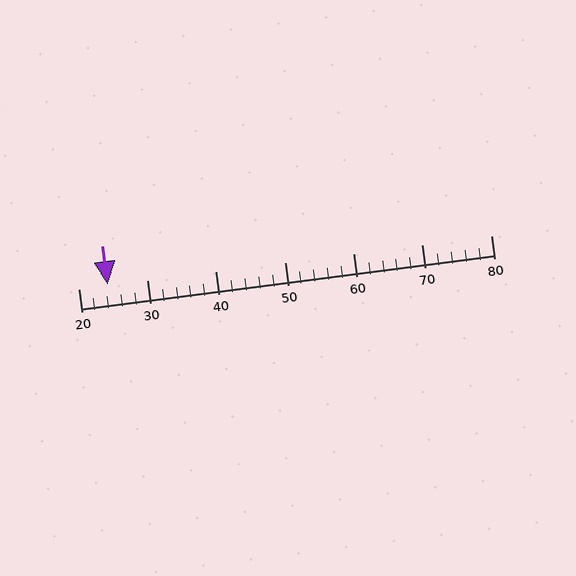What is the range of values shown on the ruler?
The ruler shows values from 20 to 80.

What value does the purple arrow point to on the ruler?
The purple arrow points to approximately 24.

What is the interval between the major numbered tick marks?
The major tick marks are spaced 10 units apart.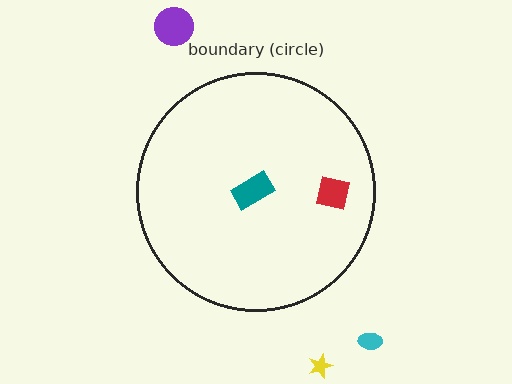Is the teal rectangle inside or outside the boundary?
Inside.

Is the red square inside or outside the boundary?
Inside.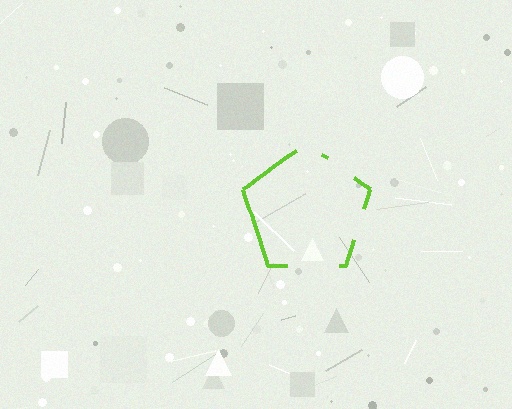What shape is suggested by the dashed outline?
The dashed outline suggests a pentagon.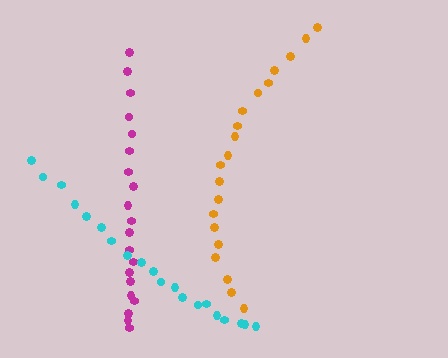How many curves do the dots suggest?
There are 3 distinct paths.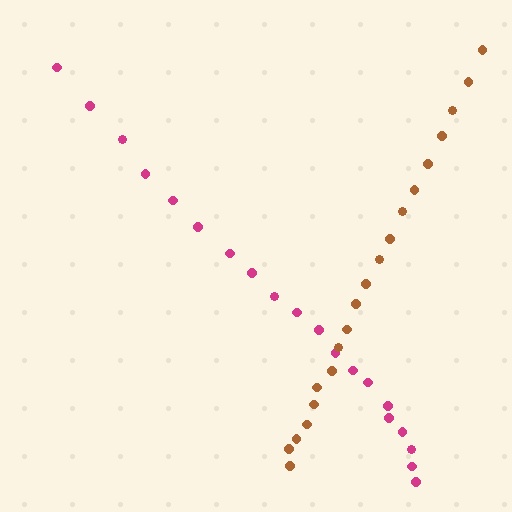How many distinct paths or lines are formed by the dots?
There are 2 distinct paths.